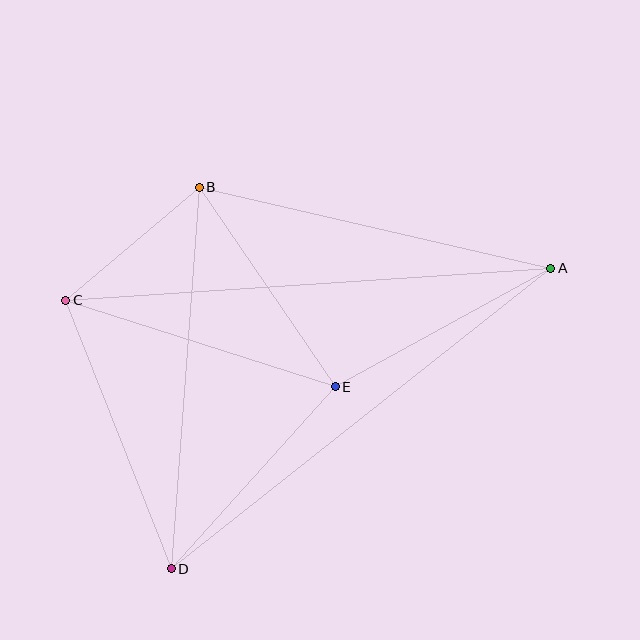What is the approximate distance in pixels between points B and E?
The distance between B and E is approximately 241 pixels.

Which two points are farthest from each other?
Points A and C are farthest from each other.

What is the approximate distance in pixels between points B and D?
The distance between B and D is approximately 382 pixels.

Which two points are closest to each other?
Points B and C are closest to each other.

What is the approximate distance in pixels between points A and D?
The distance between A and D is approximately 484 pixels.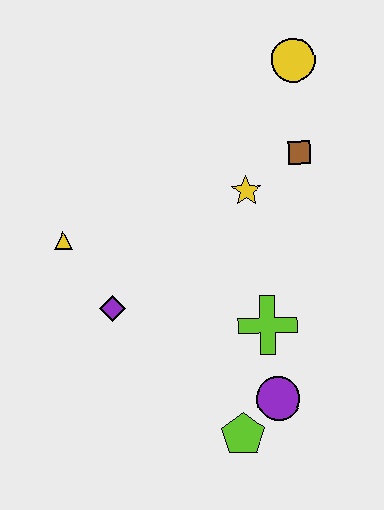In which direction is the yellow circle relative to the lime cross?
The yellow circle is above the lime cross.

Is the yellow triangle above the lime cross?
Yes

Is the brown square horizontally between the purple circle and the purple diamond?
No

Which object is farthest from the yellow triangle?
The yellow circle is farthest from the yellow triangle.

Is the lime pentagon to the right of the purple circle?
No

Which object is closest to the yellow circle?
The brown square is closest to the yellow circle.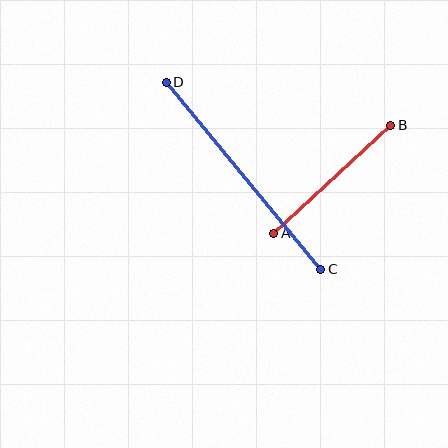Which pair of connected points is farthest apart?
Points C and D are farthest apart.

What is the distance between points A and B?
The distance is approximately 159 pixels.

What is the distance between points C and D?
The distance is approximately 243 pixels.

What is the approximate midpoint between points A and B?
The midpoint is at approximately (332, 179) pixels.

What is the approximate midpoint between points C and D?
The midpoint is at approximately (243, 176) pixels.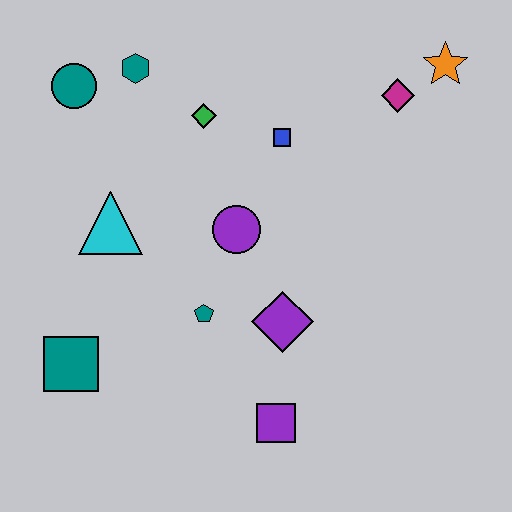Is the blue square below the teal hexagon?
Yes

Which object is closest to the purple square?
The purple diamond is closest to the purple square.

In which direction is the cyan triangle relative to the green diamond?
The cyan triangle is below the green diamond.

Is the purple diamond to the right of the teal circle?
Yes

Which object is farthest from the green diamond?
The purple square is farthest from the green diamond.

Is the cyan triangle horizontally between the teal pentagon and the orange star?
No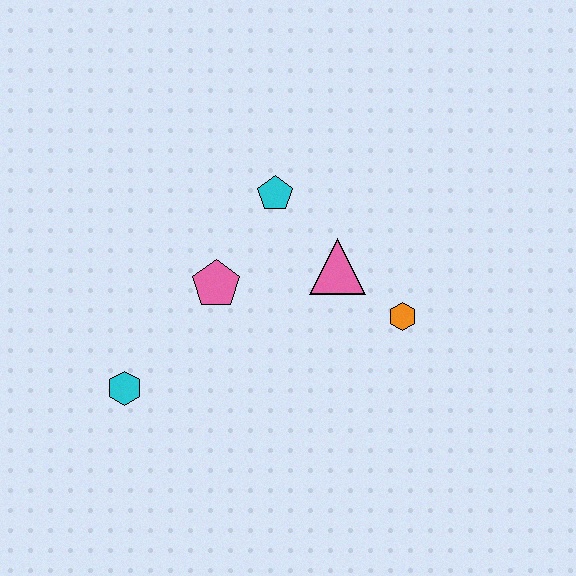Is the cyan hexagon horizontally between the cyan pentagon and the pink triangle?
No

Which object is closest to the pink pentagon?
The cyan pentagon is closest to the pink pentagon.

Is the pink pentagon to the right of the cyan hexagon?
Yes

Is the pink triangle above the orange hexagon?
Yes